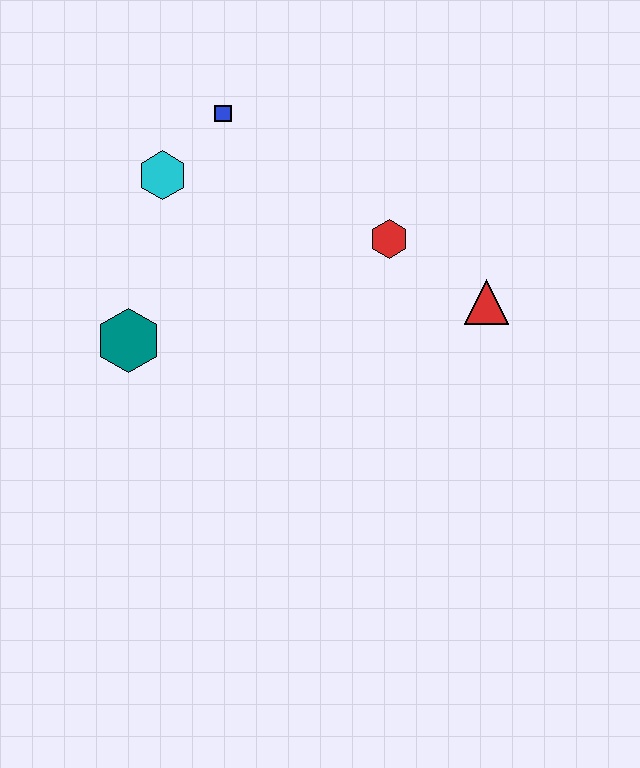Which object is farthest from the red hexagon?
The teal hexagon is farthest from the red hexagon.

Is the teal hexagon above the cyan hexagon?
No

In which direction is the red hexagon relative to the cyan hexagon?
The red hexagon is to the right of the cyan hexagon.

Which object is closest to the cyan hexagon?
The blue square is closest to the cyan hexagon.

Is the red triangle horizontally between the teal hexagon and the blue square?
No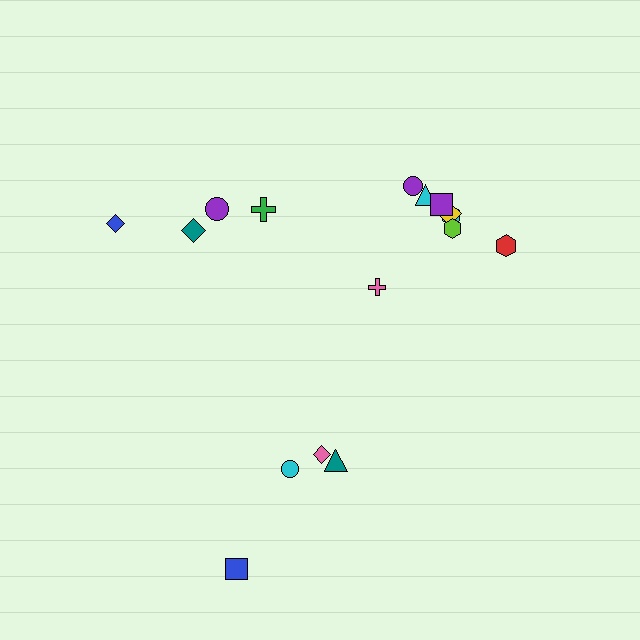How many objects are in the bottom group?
There are 4 objects.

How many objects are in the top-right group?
There are 8 objects.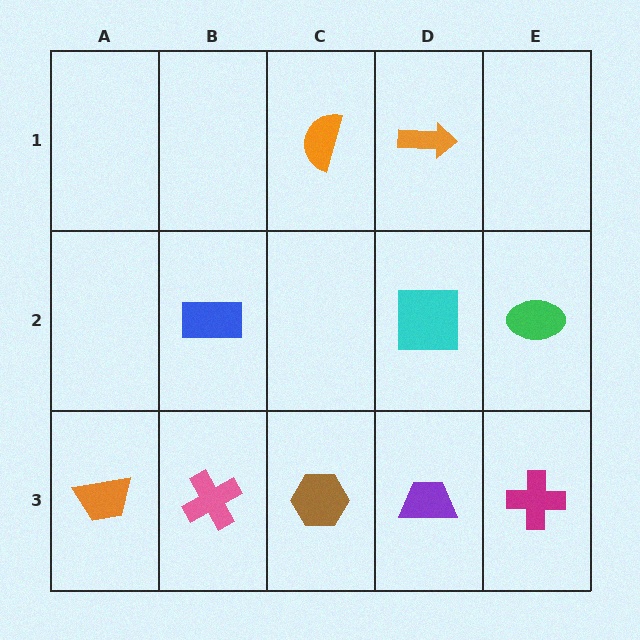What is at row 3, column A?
An orange trapezoid.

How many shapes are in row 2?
3 shapes.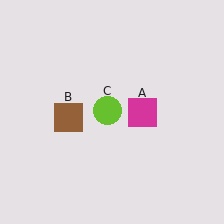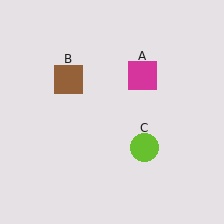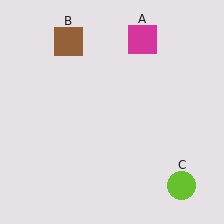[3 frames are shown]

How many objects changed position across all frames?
3 objects changed position: magenta square (object A), brown square (object B), lime circle (object C).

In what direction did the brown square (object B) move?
The brown square (object B) moved up.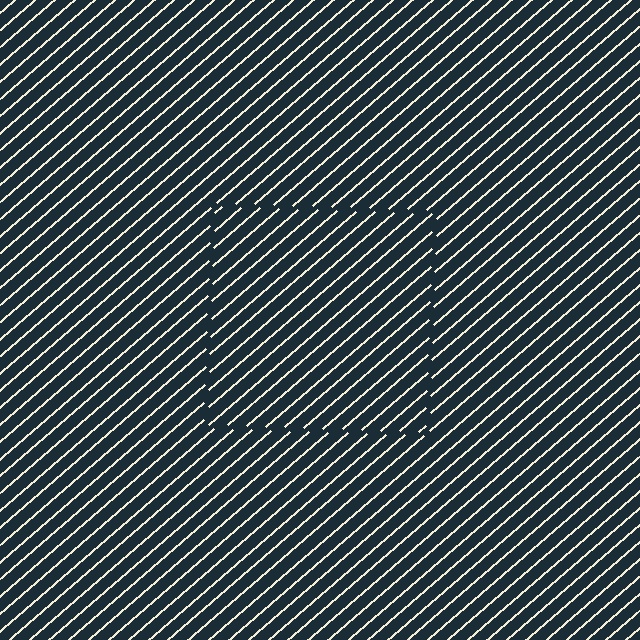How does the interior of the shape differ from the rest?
The interior of the shape contains the same grating, shifted by half a period — the contour is defined by the phase discontinuity where line-ends from the inner and outer gratings abut.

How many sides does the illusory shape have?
4 sides — the line-ends trace a square.